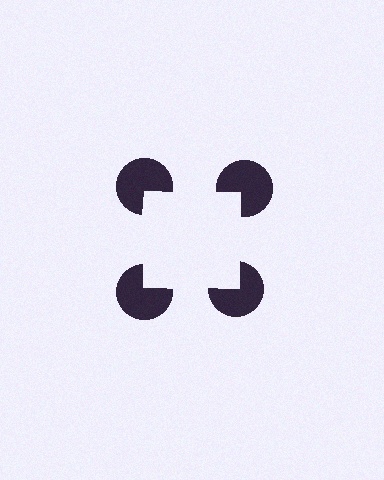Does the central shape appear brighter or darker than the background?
It typically appears slightly brighter than the background, even though no actual brightness change is drawn.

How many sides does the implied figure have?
4 sides.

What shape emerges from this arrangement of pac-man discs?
An illusory square — its edges are inferred from the aligned wedge cuts in the pac-man discs, not physically drawn.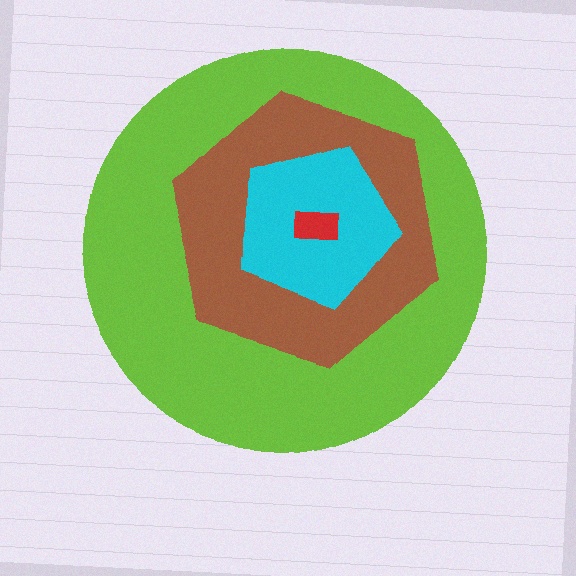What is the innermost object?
The red rectangle.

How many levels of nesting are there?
4.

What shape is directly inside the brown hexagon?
The cyan pentagon.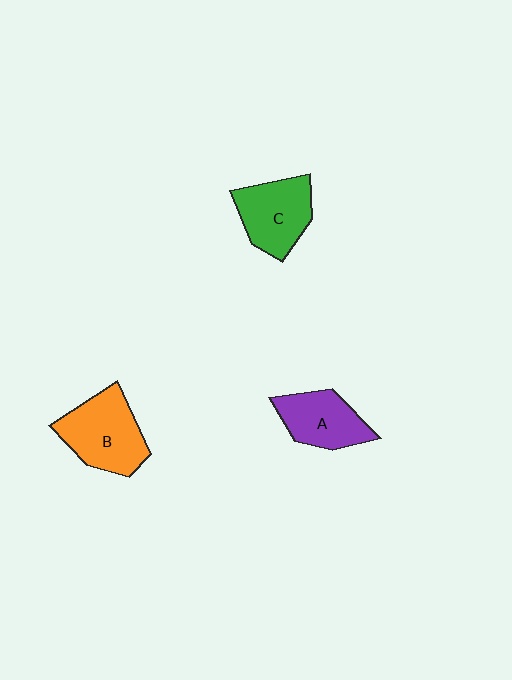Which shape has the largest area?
Shape B (orange).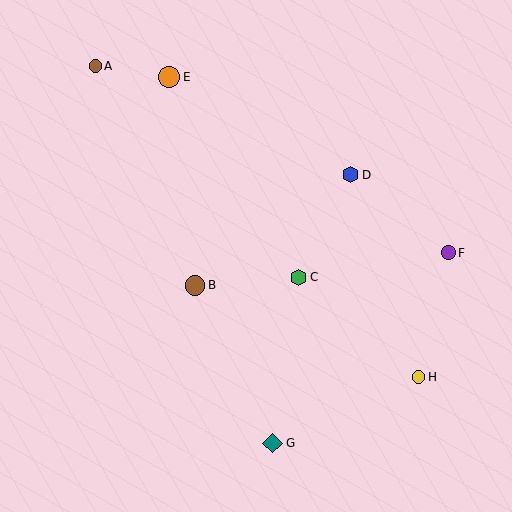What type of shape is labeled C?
Shape C is a green hexagon.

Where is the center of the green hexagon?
The center of the green hexagon is at (299, 277).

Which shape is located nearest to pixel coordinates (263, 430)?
The teal diamond (labeled G) at (273, 443) is nearest to that location.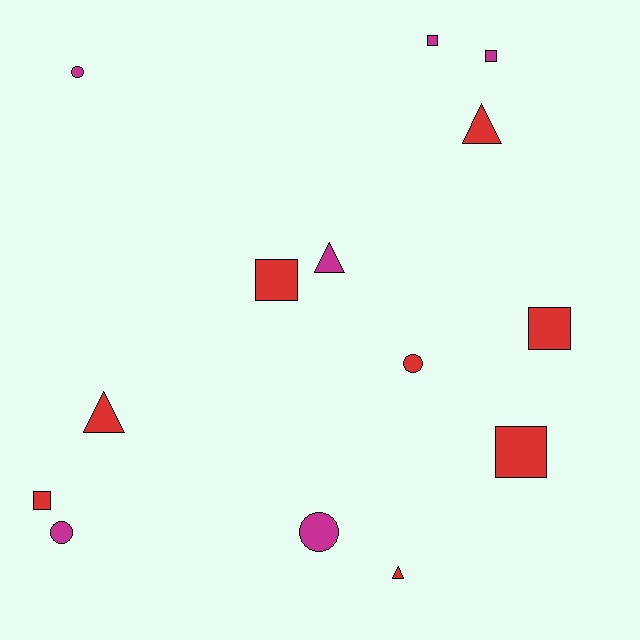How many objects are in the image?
There are 14 objects.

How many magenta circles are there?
There are 3 magenta circles.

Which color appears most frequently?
Red, with 8 objects.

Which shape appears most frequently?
Square, with 6 objects.